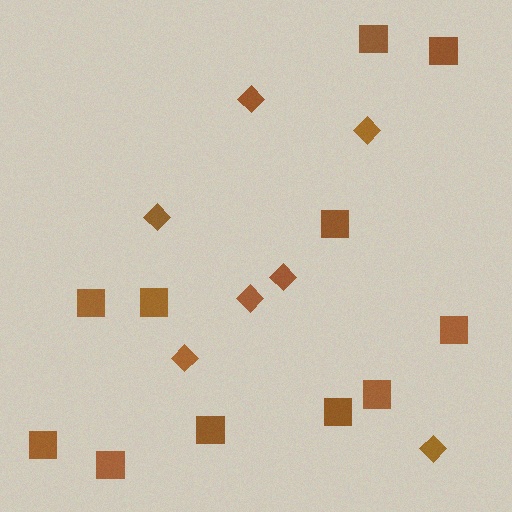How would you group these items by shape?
There are 2 groups: one group of squares (11) and one group of diamonds (7).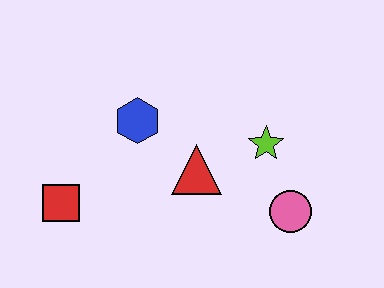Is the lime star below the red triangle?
No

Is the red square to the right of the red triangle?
No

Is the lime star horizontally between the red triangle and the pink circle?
Yes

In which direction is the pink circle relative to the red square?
The pink circle is to the right of the red square.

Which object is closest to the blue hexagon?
The red triangle is closest to the blue hexagon.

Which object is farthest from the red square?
The pink circle is farthest from the red square.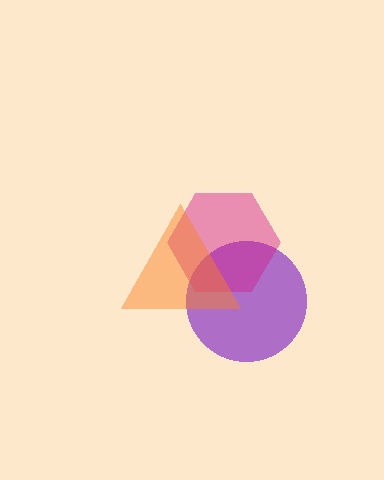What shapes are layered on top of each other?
The layered shapes are: a purple circle, a magenta hexagon, an orange triangle.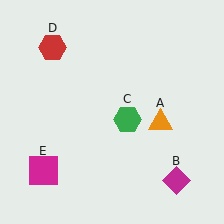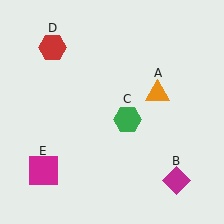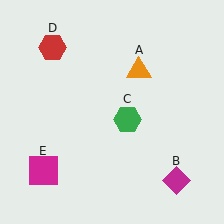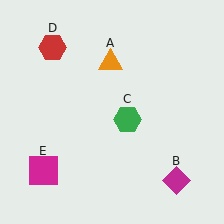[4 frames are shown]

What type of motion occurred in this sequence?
The orange triangle (object A) rotated counterclockwise around the center of the scene.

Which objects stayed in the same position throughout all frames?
Magenta diamond (object B) and green hexagon (object C) and red hexagon (object D) and magenta square (object E) remained stationary.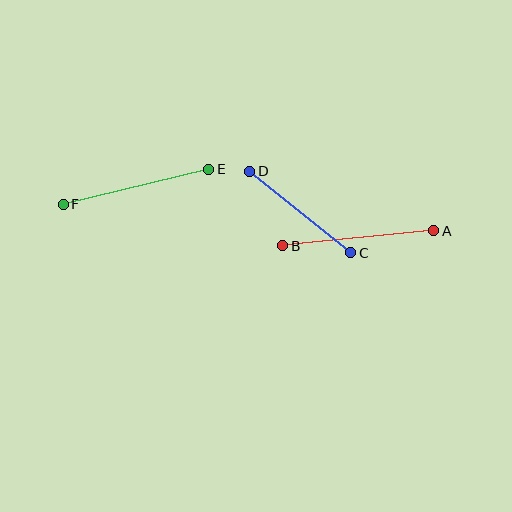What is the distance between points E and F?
The distance is approximately 150 pixels.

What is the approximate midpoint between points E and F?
The midpoint is at approximately (136, 187) pixels.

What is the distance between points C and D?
The distance is approximately 130 pixels.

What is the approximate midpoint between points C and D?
The midpoint is at approximately (300, 212) pixels.